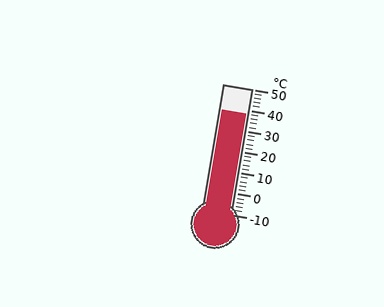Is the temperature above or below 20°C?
The temperature is above 20°C.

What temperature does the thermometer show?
The thermometer shows approximately 38°C.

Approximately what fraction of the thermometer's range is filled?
The thermometer is filled to approximately 80% of its range.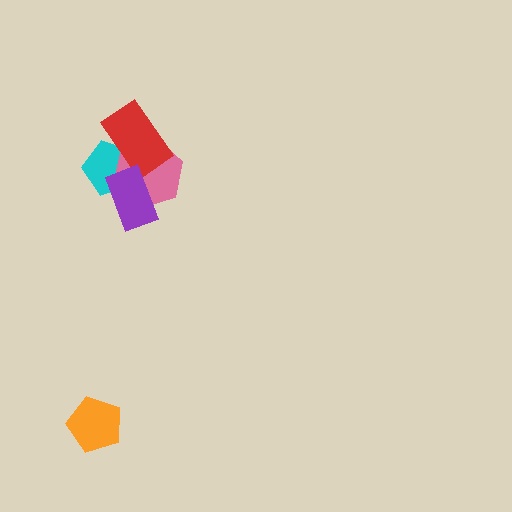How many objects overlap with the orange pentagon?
0 objects overlap with the orange pentagon.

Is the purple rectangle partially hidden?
No, no other shape covers it.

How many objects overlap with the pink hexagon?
3 objects overlap with the pink hexagon.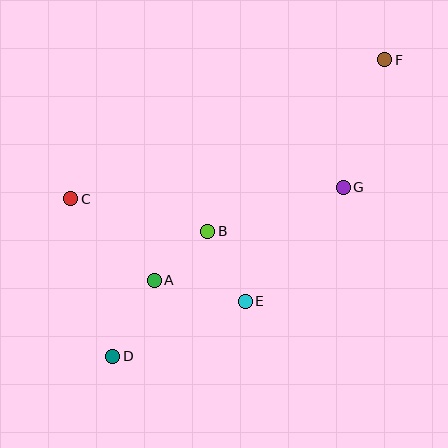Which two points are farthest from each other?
Points D and F are farthest from each other.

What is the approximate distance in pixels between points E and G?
The distance between E and G is approximately 150 pixels.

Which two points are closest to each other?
Points A and B are closest to each other.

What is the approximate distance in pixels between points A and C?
The distance between A and C is approximately 117 pixels.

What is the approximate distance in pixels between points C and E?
The distance between C and E is approximately 203 pixels.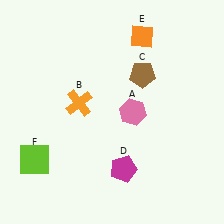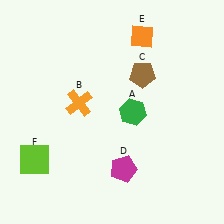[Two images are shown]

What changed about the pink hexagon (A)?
In Image 1, A is pink. In Image 2, it changed to green.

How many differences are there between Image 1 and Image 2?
There is 1 difference between the two images.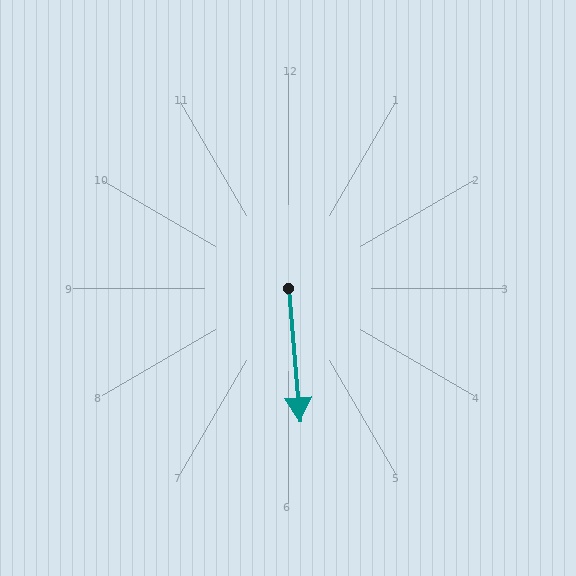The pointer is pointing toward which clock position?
Roughly 6 o'clock.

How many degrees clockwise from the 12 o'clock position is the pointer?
Approximately 175 degrees.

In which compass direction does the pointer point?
South.